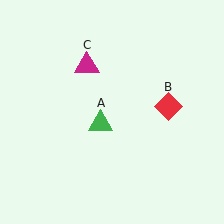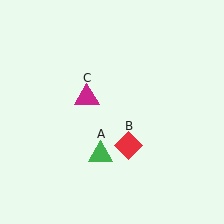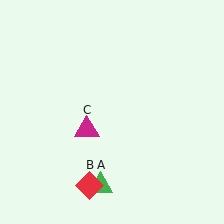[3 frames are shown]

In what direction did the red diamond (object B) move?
The red diamond (object B) moved down and to the left.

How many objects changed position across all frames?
3 objects changed position: green triangle (object A), red diamond (object B), magenta triangle (object C).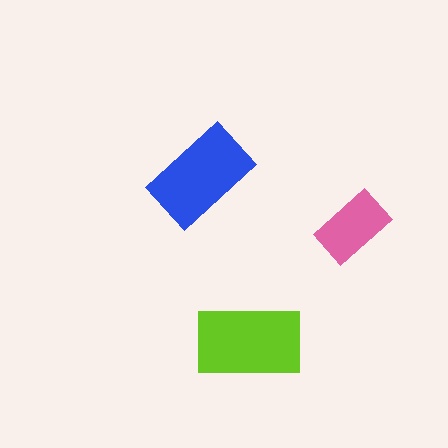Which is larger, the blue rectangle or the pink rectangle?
The blue one.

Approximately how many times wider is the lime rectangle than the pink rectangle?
About 1.5 times wider.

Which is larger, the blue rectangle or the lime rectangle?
The lime one.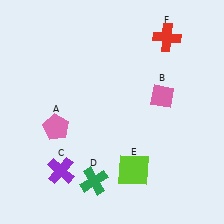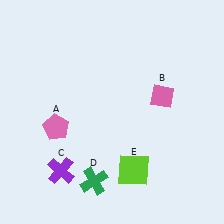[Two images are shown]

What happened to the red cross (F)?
The red cross (F) was removed in Image 2. It was in the top-right area of Image 1.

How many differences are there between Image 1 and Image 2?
There is 1 difference between the two images.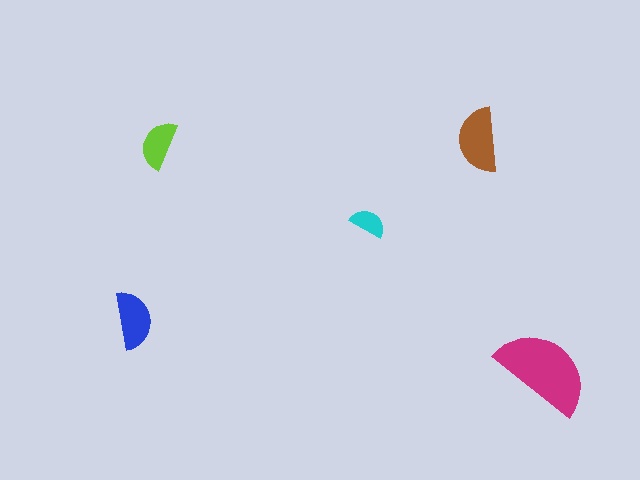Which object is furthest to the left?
The blue semicircle is leftmost.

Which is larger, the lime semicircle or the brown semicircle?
The brown one.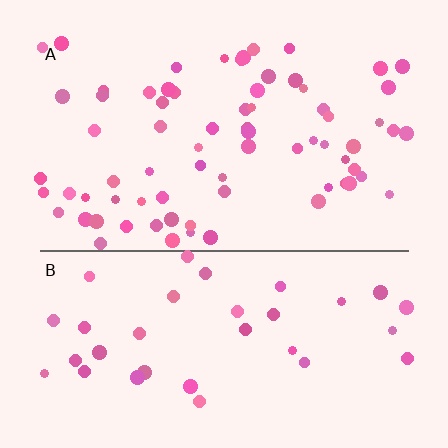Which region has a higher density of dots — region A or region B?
A (the top).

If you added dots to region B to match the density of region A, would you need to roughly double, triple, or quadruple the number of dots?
Approximately double.